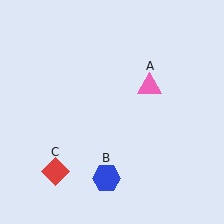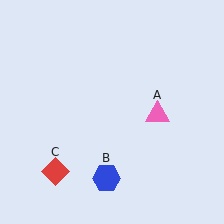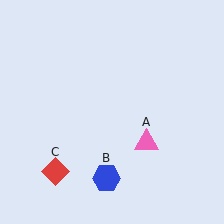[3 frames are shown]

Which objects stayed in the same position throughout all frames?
Blue hexagon (object B) and red diamond (object C) remained stationary.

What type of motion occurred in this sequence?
The pink triangle (object A) rotated clockwise around the center of the scene.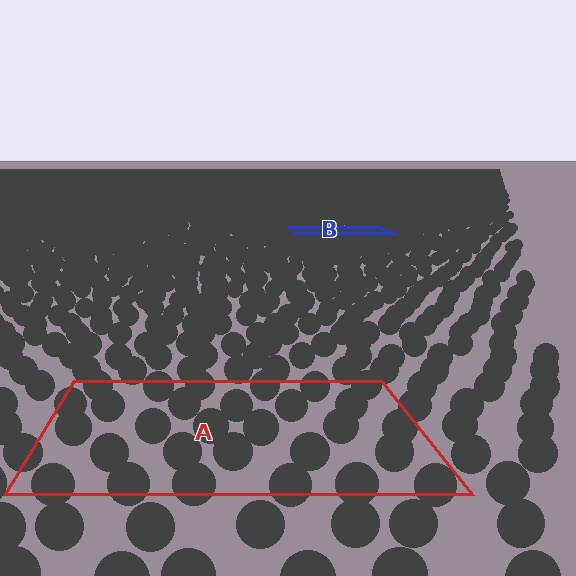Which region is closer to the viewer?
Region A is closer. The texture elements there are larger and more spread out.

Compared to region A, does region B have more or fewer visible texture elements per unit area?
Region B has more texture elements per unit area — they are packed more densely because it is farther away.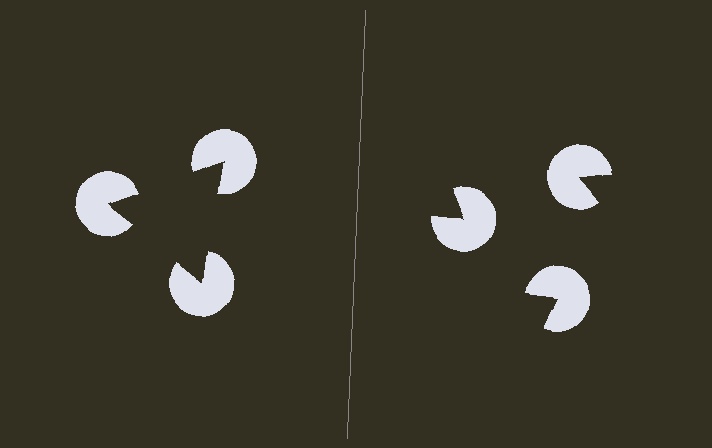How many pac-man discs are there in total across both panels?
6 — 3 on each side.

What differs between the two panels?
The pac-man discs are positioned identically on both sides; only the wedge orientations differ. On the left they align to a triangle; on the right they are misaligned.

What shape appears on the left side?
An illusory triangle.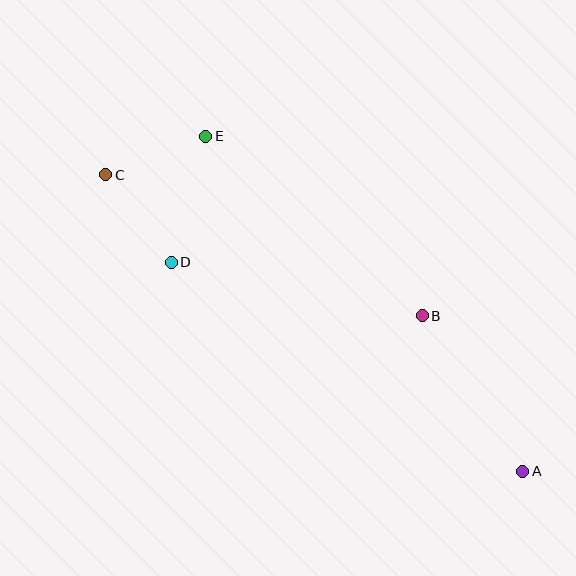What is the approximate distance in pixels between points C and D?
The distance between C and D is approximately 109 pixels.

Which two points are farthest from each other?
Points A and C are farthest from each other.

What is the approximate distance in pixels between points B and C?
The distance between B and C is approximately 347 pixels.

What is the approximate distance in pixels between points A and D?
The distance between A and D is approximately 408 pixels.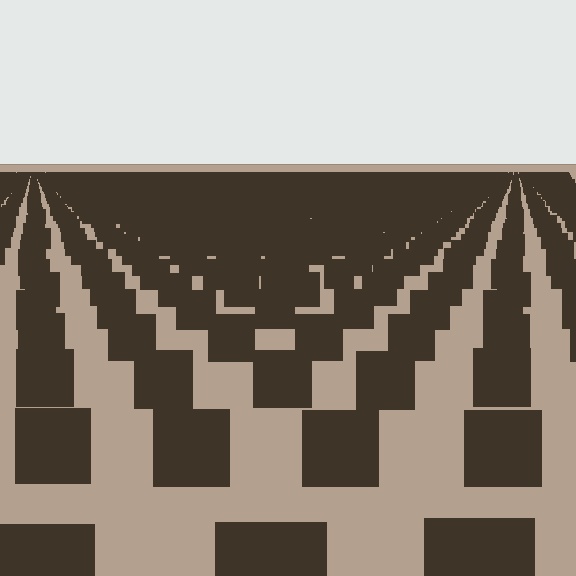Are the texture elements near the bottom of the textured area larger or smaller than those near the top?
Larger. Near the bottom, elements are closer to the viewer and appear at a bigger on-screen size.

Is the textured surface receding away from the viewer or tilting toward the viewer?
The surface is receding away from the viewer. Texture elements get smaller and denser toward the top.